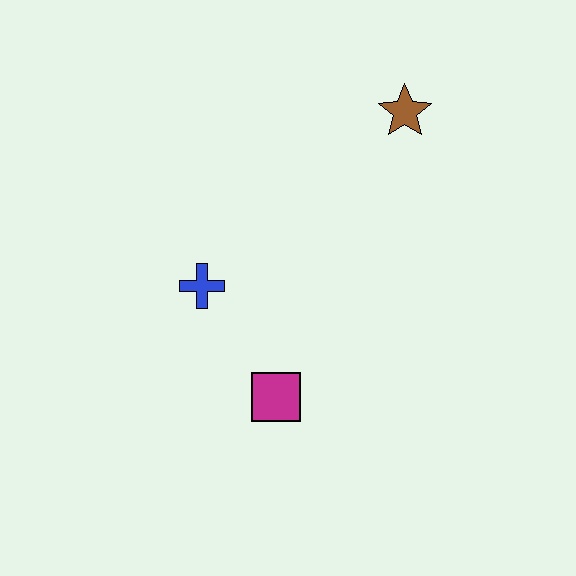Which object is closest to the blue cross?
The magenta square is closest to the blue cross.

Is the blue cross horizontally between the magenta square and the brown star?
No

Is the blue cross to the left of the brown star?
Yes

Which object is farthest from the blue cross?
The brown star is farthest from the blue cross.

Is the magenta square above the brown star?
No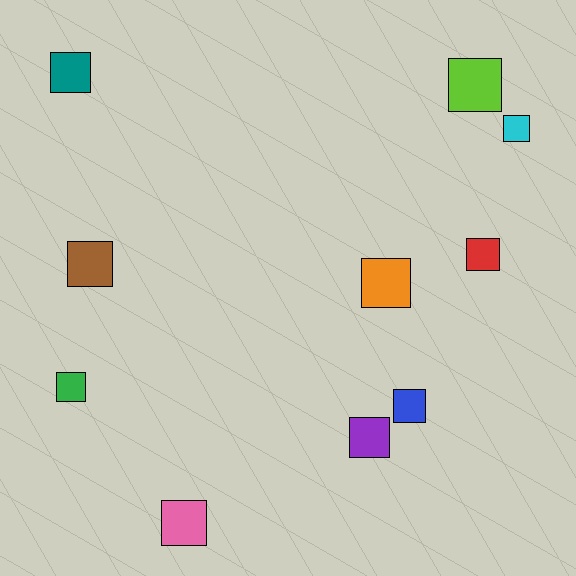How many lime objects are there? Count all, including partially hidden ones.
There is 1 lime object.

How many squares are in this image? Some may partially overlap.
There are 10 squares.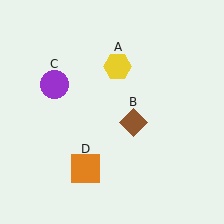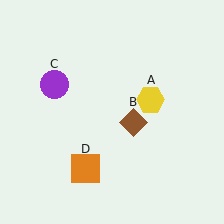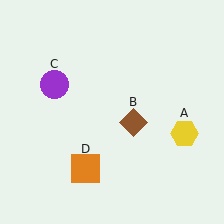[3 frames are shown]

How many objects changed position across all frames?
1 object changed position: yellow hexagon (object A).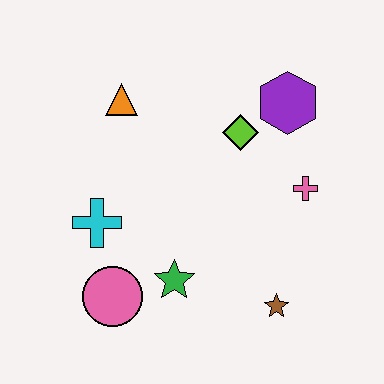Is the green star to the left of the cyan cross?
No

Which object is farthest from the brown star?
The orange triangle is farthest from the brown star.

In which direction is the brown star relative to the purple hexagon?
The brown star is below the purple hexagon.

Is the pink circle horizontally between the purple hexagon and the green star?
No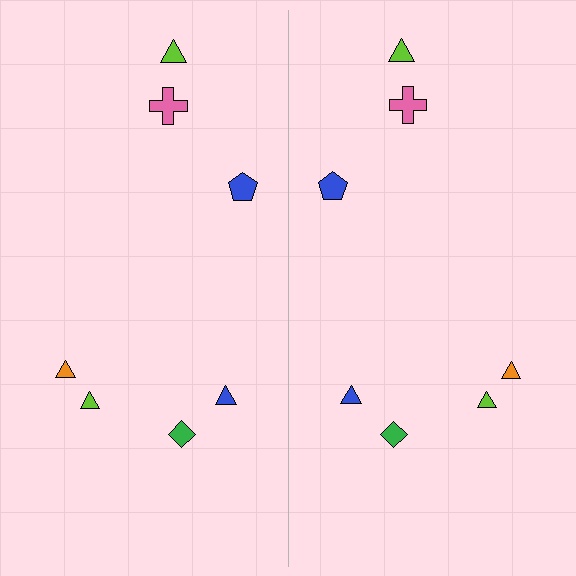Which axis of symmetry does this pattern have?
The pattern has a vertical axis of symmetry running through the center of the image.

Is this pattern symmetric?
Yes, this pattern has bilateral (reflection) symmetry.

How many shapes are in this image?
There are 14 shapes in this image.